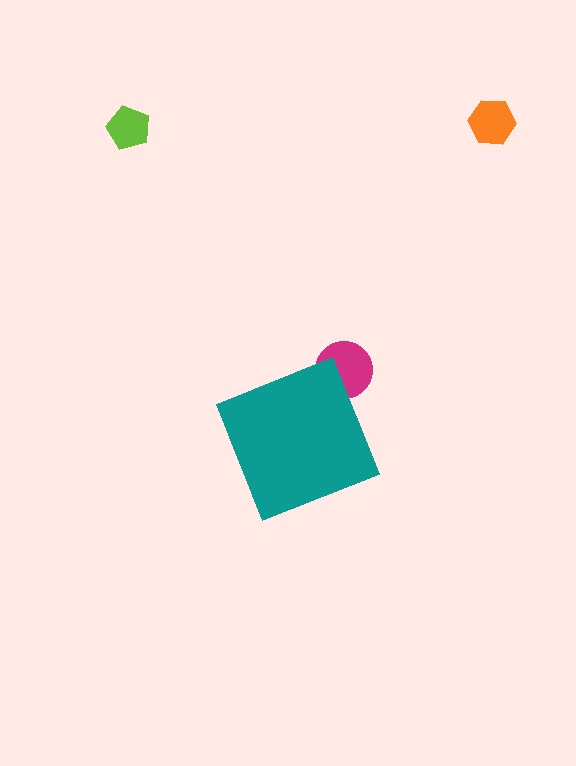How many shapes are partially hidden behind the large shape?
1 shape is partially hidden.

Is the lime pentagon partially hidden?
No, the lime pentagon is fully visible.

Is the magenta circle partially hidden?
Yes, the magenta circle is partially hidden behind the teal diamond.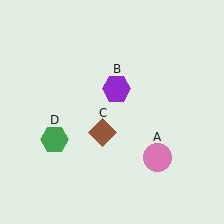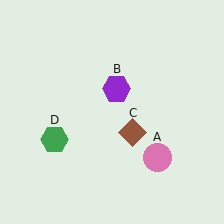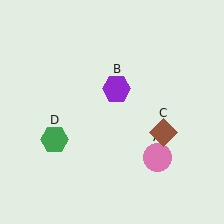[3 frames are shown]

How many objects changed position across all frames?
1 object changed position: brown diamond (object C).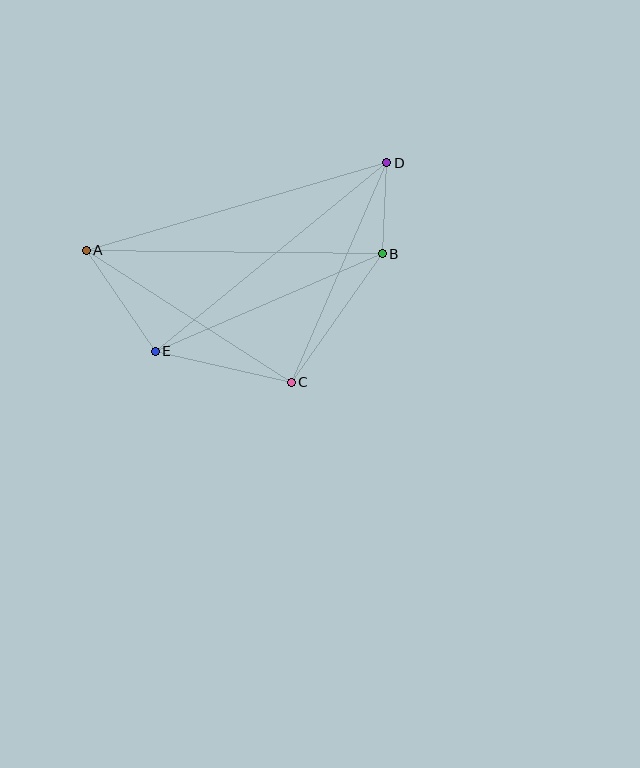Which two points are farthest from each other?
Points A and D are farthest from each other.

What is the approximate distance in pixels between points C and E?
The distance between C and E is approximately 140 pixels.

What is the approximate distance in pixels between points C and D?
The distance between C and D is approximately 239 pixels.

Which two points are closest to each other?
Points B and D are closest to each other.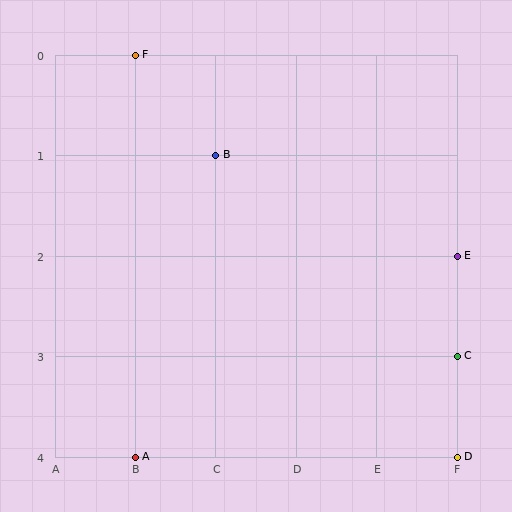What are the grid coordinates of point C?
Point C is at grid coordinates (F, 3).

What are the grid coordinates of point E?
Point E is at grid coordinates (F, 2).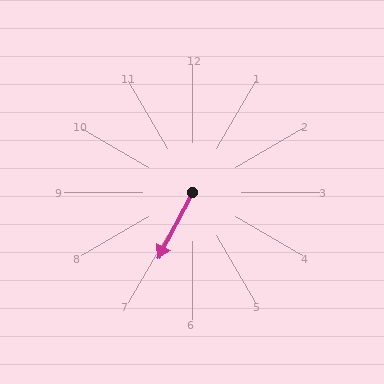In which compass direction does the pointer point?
Southwest.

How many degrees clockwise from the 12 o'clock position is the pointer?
Approximately 208 degrees.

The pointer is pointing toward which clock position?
Roughly 7 o'clock.